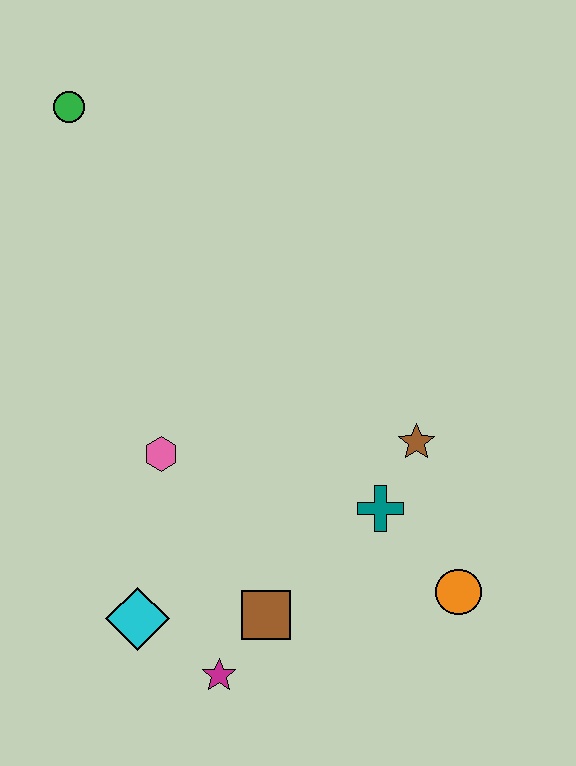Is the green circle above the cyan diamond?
Yes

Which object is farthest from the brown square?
The green circle is farthest from the brown square.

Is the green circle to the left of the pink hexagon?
Yes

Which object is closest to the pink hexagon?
The cyan diamond is closest to the pink hexagon.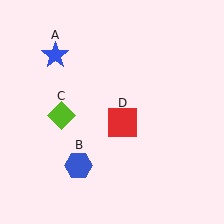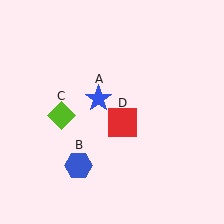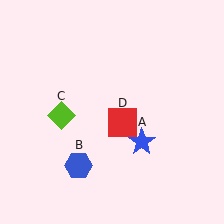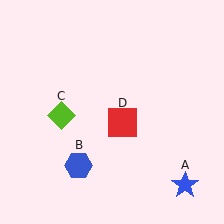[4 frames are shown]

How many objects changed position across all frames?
1 object changed position: blue star (object A).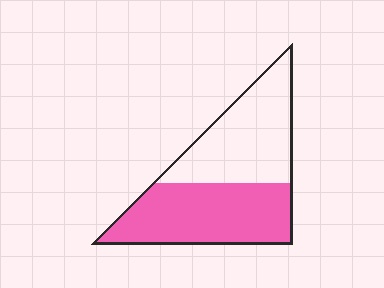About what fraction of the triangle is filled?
About one half (1/2).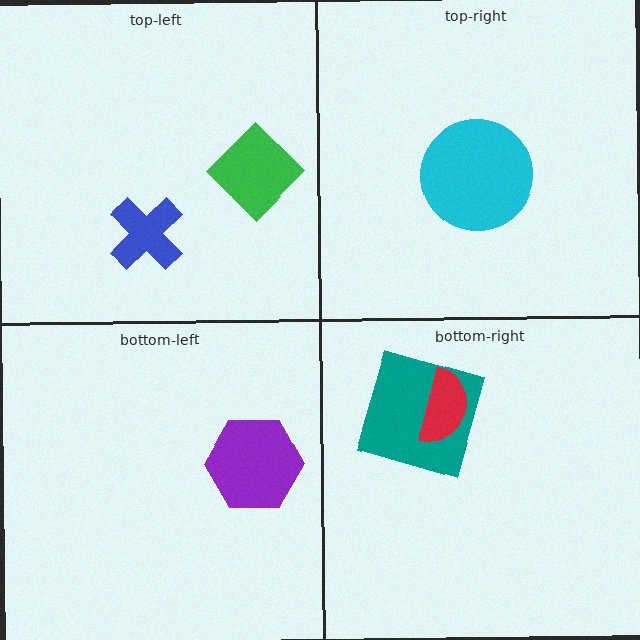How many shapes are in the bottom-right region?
2.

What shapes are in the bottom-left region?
The purple hexagon.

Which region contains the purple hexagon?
The bottom-left region.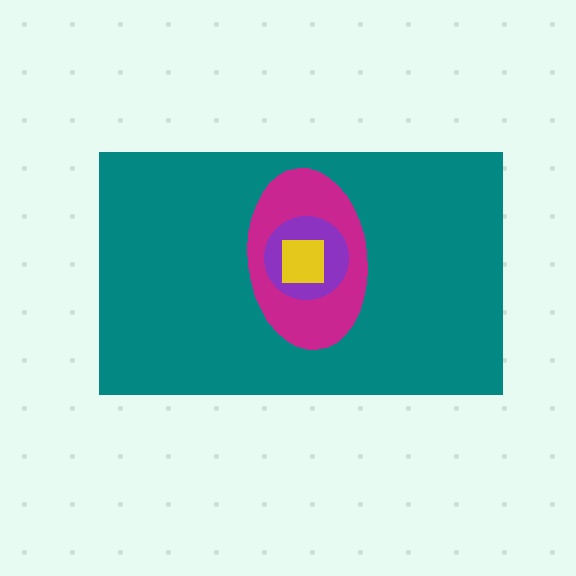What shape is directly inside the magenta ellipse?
The purple circle.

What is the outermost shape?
The teal rectangle.